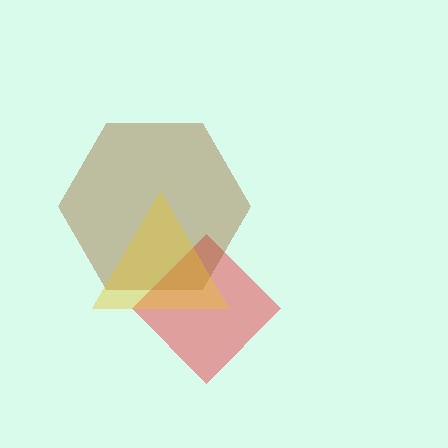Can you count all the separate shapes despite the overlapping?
Yes, there are 3 separate shapes.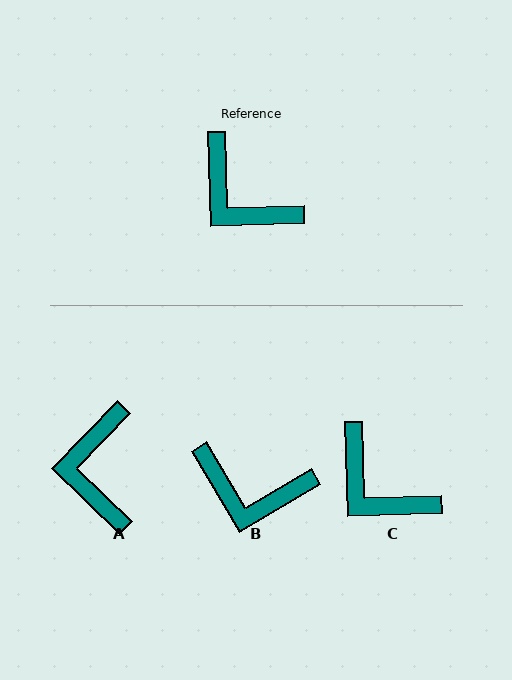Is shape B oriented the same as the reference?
No, it is off by about 29 degrees.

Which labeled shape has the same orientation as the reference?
C.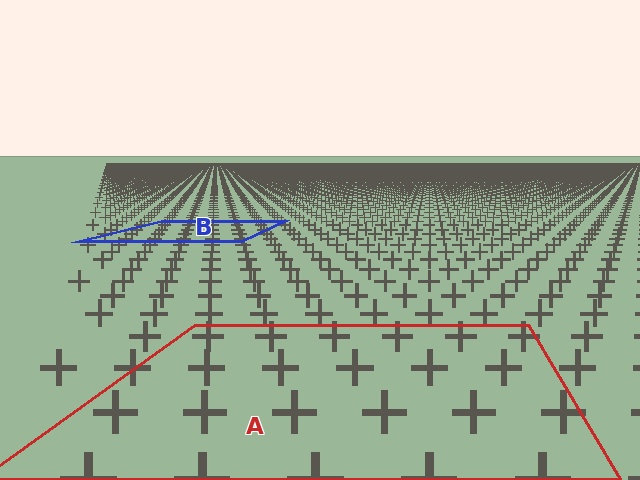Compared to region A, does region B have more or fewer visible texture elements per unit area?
Region B has more texture elements per unit area — they are packed more densely because it is farther away.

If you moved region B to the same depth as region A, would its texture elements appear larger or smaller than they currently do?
They would appear larger. At a closer depth, the same texture elements are projected at a bigger on-screen size.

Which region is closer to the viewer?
Region A is closer. The texture elements there are larger and more spread out.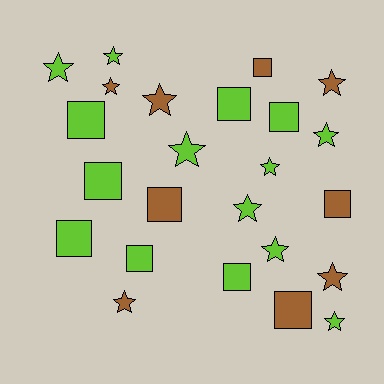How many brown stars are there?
There are 5 brown stars.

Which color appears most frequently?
Lime, with 15 objects.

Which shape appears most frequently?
Star, with 13 objects.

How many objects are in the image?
There are 24 objects.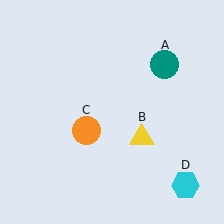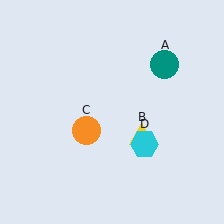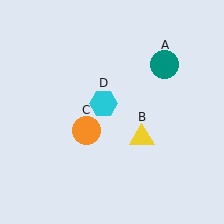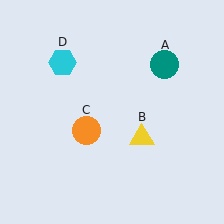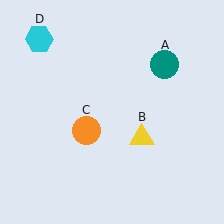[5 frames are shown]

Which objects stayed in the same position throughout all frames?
Teal circle (object A) and yellow triangle (object B) and orange circle (object C) remained stationary.